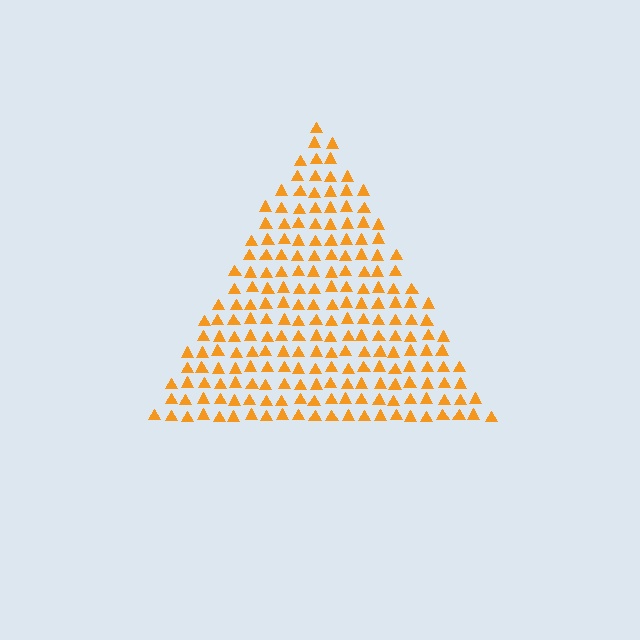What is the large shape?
The large shape is a triangle.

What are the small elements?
The small elements are triangles.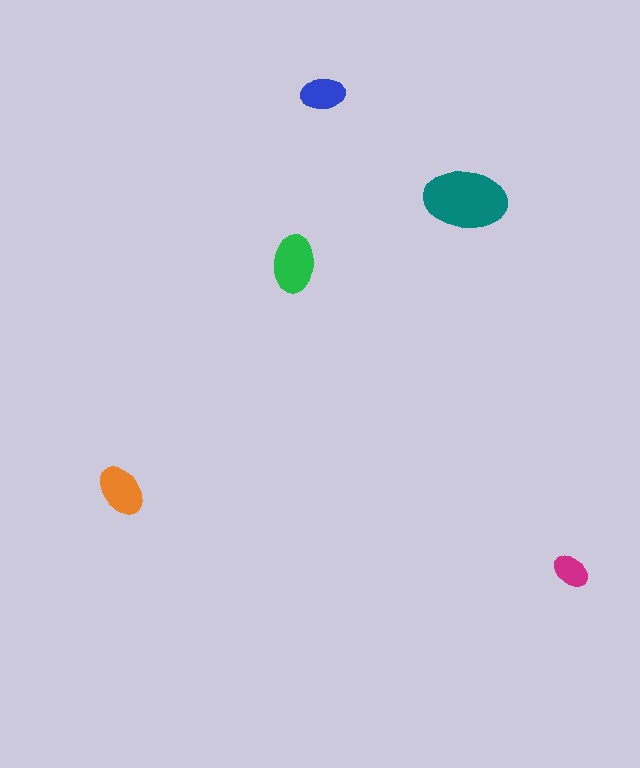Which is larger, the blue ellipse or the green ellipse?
The green one.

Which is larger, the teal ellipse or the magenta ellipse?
The teal one.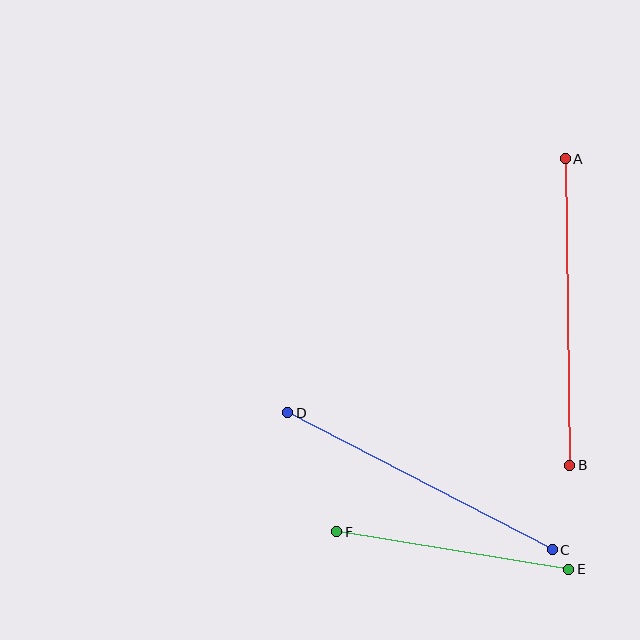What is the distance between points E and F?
The distance is approximately 235 pixels.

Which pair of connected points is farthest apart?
Points A and B are farthest apart.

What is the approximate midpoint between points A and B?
The midpoint is at approximately (568, 312) pixels.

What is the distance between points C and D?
The distance is approximately 298 pixels.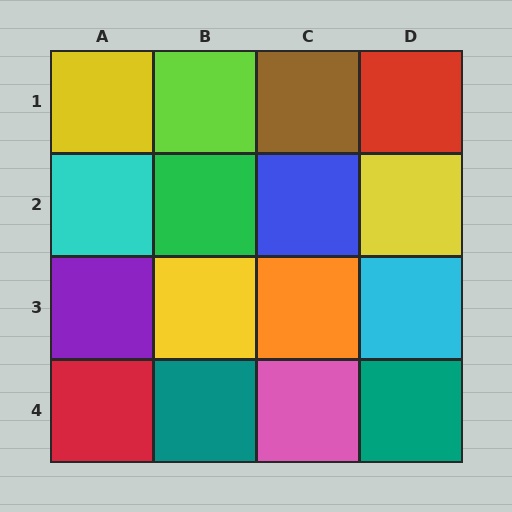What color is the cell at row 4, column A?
Red.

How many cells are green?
1 cell is green.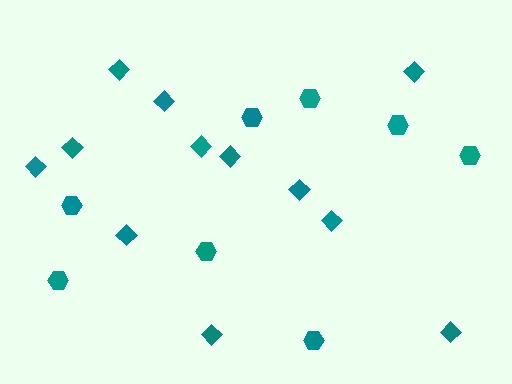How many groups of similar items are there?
There are 2 groups: one group of hexagons (8) and one group of diamonds (12).